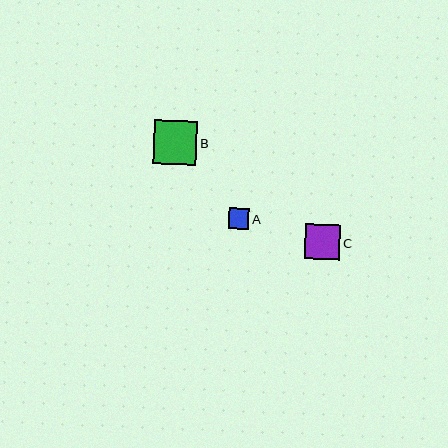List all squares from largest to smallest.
From largest to smallest: B, C, A.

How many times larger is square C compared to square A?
Square C is approximately 1.7 times the size of square A.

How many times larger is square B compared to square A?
Square B is approximately 2.2 times the size of square A.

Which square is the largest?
Square B is the largest with a size of approximately 44 pixels.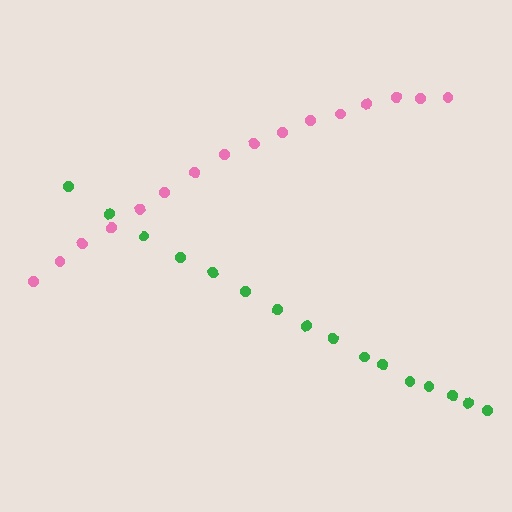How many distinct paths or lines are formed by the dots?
There are 2 distinct paths.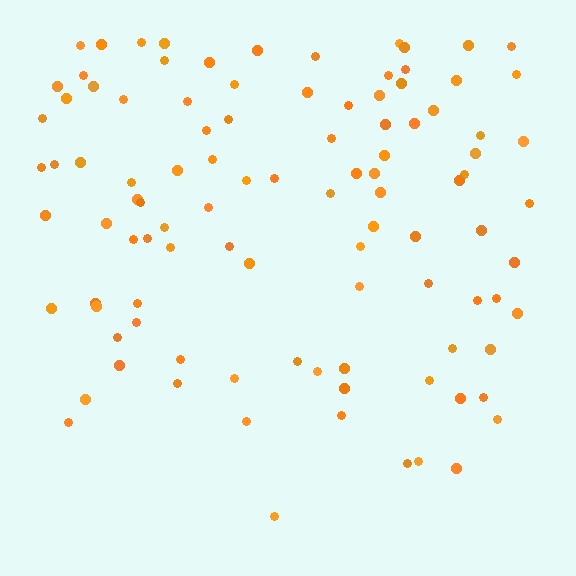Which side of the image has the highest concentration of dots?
The top.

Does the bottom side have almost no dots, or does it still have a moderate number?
Still a moderate number, just noticeably fewer than the top.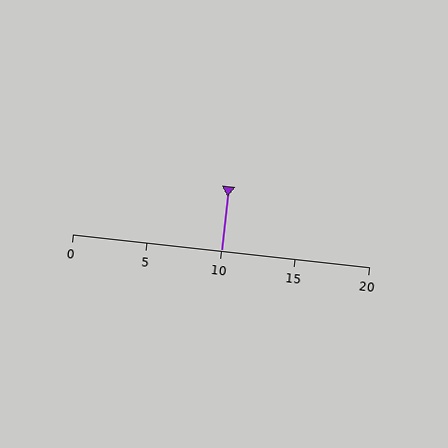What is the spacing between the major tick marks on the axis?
The major ticks are spaced 5 apart.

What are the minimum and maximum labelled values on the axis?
The axis runs from 0 to 20.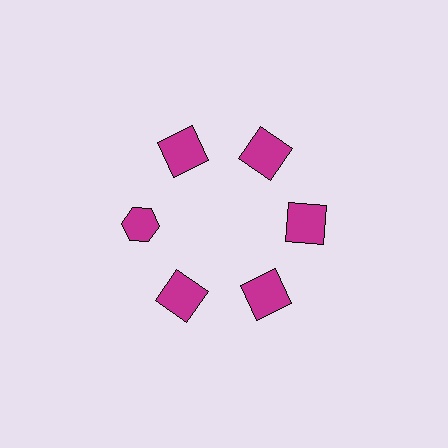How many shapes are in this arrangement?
There are 6 shapes arranged in a ring pattern.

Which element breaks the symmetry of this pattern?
The magenta hexagon at roughly the 9 o'clock position breaks the symmetry. All other shapes are magenta squares.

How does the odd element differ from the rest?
It has a different shape: hexagon instead of square.